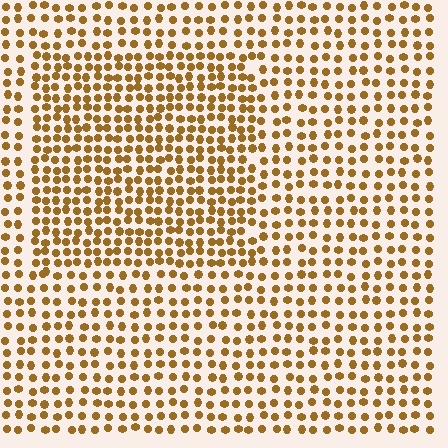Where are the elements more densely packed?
The elements are more densely packed inside the rectangle boundary.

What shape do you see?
I see a rectangle.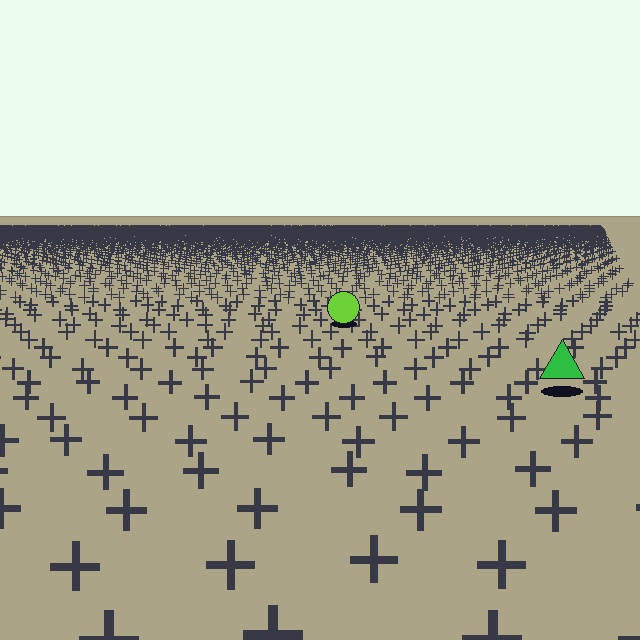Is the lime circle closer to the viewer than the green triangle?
No. The green triangle is closer — you can tell from the texture gradient: the ground texture is coarser near it.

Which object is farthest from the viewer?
The lime circle is farthest from the viewer. It appears smaller and the ground texture around it is denser.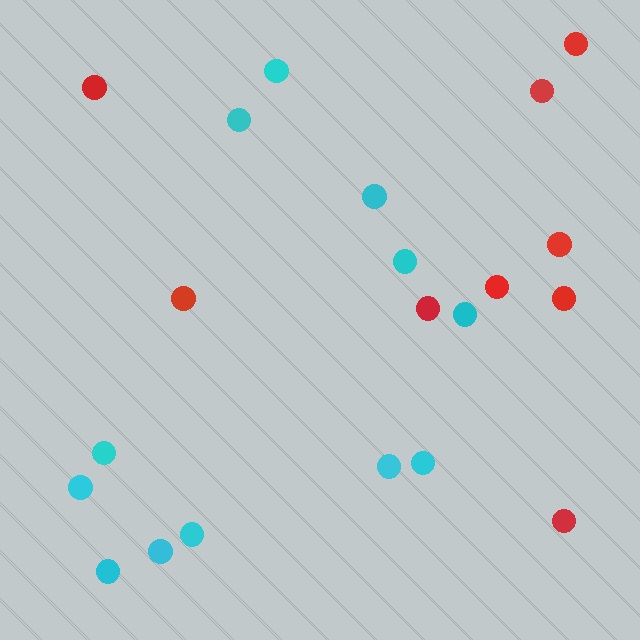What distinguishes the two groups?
There are 2 groups: one group of cyan circles (12) and one group of red circles (9).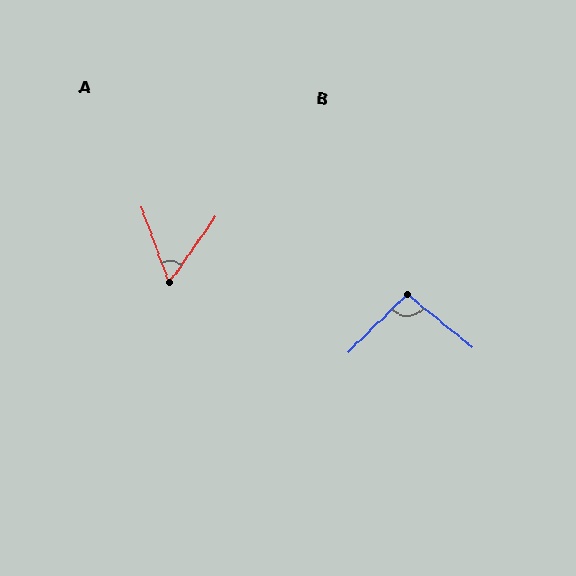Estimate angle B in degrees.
Approximately 96 degrees.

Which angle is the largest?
B, at approximately 96 degrees.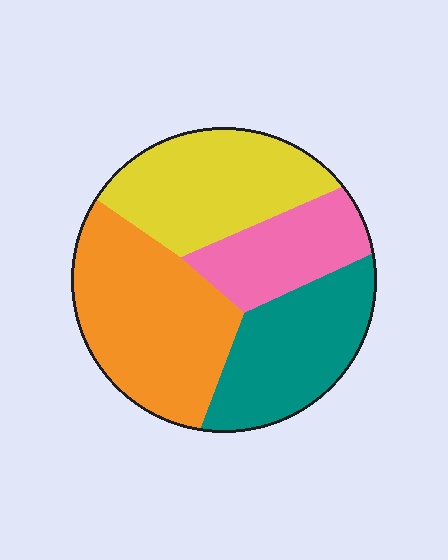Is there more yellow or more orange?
Orange.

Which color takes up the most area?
Orange, at roughly 35%.